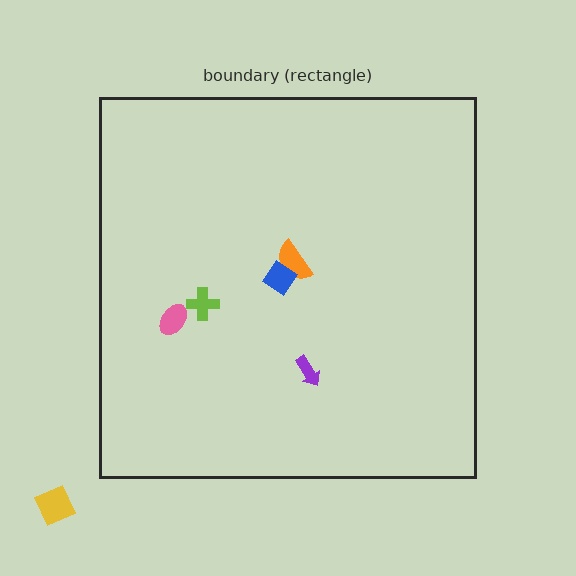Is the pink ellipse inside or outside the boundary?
Inside.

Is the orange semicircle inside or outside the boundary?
Inside.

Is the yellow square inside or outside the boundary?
Outside.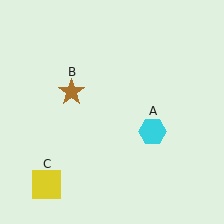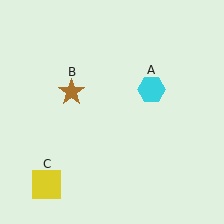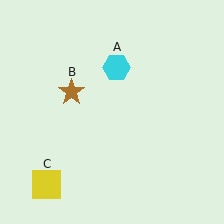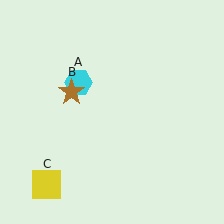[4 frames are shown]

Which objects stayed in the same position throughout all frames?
Brown star (object B) and yellow square (object C) remained stationary.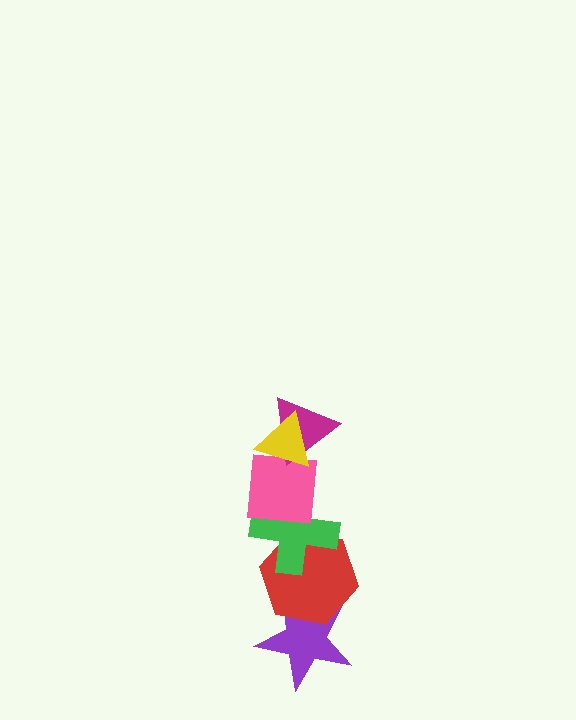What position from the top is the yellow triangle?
The yellow triangle is 1st from the top.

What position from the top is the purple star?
The purple star is 6th from the top.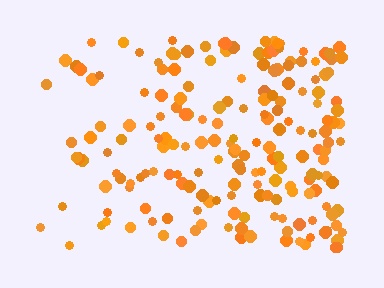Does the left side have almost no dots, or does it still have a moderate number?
Still a moderate number, just noticeably fewer than the right.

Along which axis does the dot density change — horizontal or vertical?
Horizontal.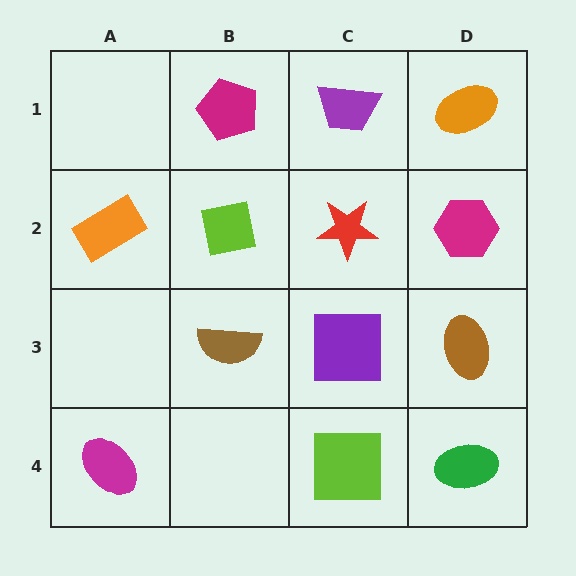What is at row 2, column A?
An orange rectangle.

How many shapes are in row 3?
3 shapes.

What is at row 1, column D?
An orange ellipse.